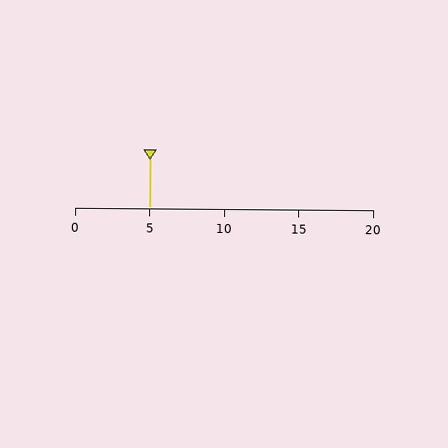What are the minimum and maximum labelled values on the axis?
The axis runs from 0 to 20.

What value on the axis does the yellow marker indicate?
The marker indicates approximately 5.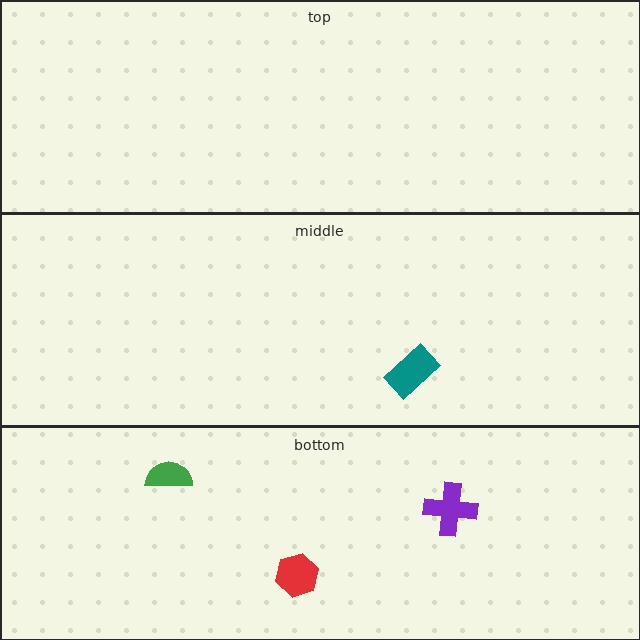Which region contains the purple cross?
The bottom region.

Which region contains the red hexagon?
The bottom region.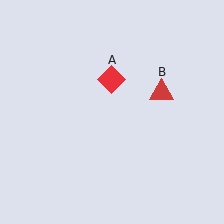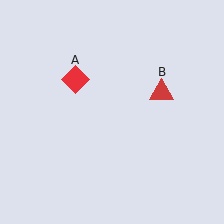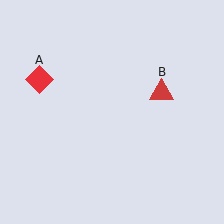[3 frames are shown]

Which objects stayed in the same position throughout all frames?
Red triangle (object B) remained stationary.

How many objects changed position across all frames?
1 object changed position: red diamond (object A).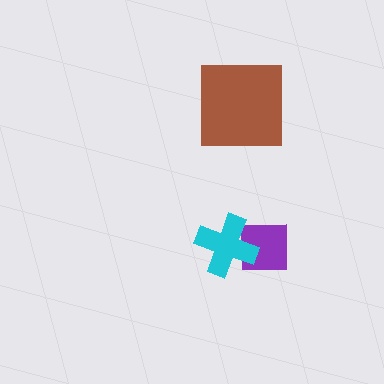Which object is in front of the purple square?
The cyan cross is in front of the purple square.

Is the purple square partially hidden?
Yes, it is partially covered by another shape.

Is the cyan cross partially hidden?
No, no other shape covers it.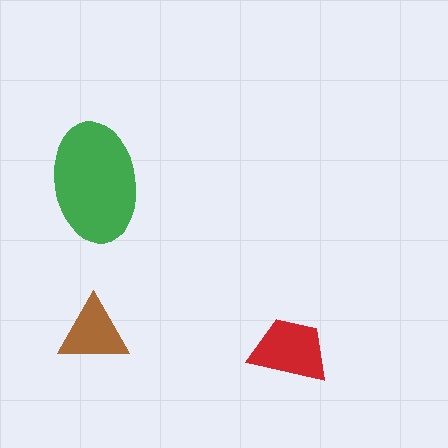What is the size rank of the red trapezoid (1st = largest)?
2nd.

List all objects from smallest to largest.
The brown triangle, the red trapezoid, the green ellipse.